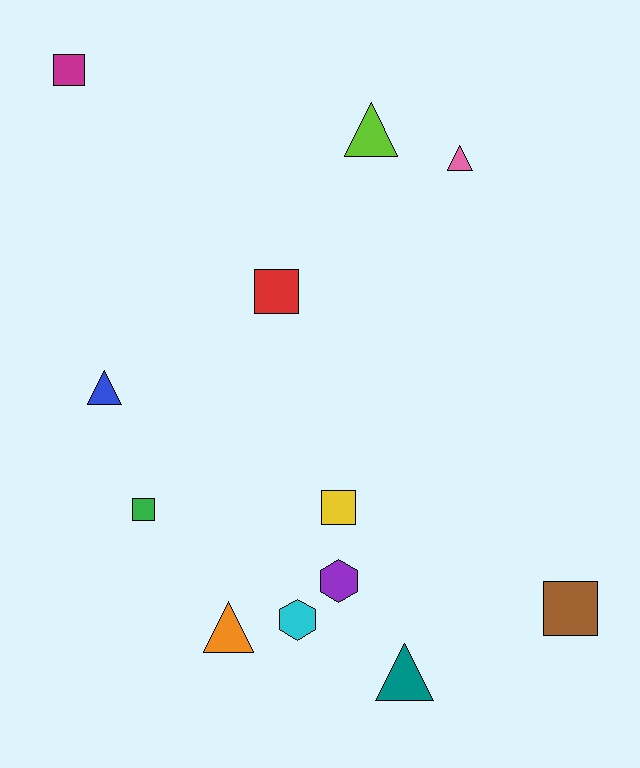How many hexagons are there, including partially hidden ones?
There are 2 hexagons.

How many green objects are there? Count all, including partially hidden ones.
There is 1 green object.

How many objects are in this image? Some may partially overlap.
There are 12 objects.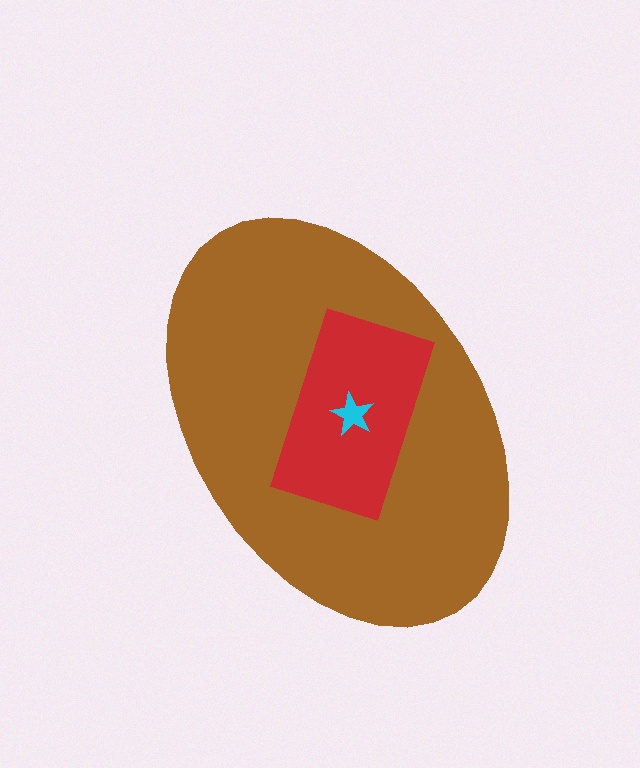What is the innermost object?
The cyan star.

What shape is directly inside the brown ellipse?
The red rectangle.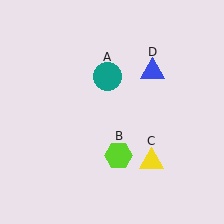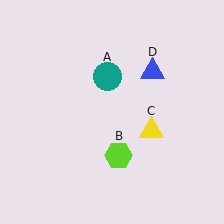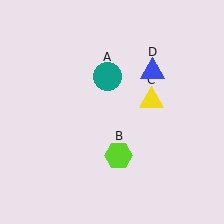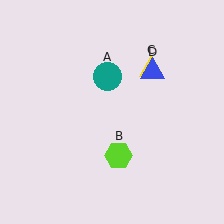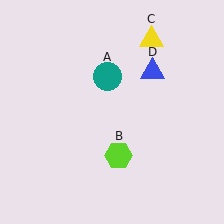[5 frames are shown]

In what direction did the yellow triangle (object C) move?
The yellow triangle (object C) moved up.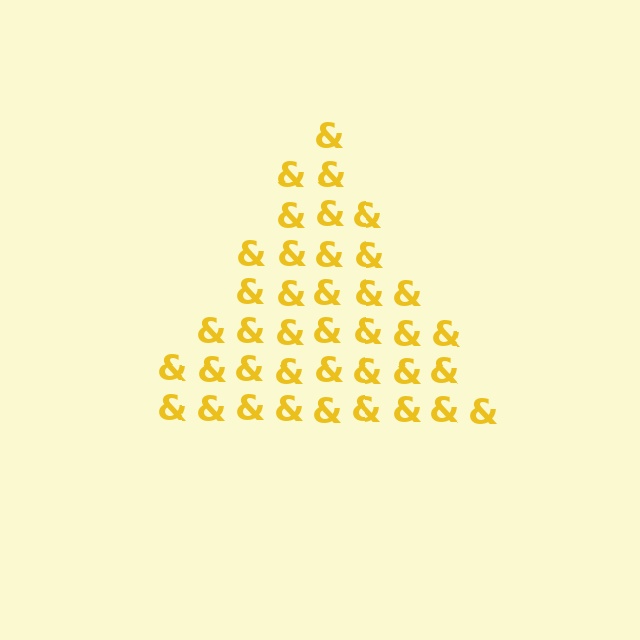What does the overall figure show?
The overall figure shows a triangle.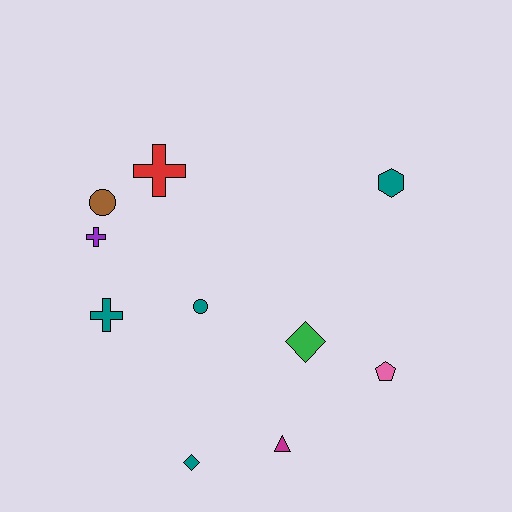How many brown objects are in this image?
There is 1 brown object.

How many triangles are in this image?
There is 1 triangle.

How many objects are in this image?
There are 10 objects.